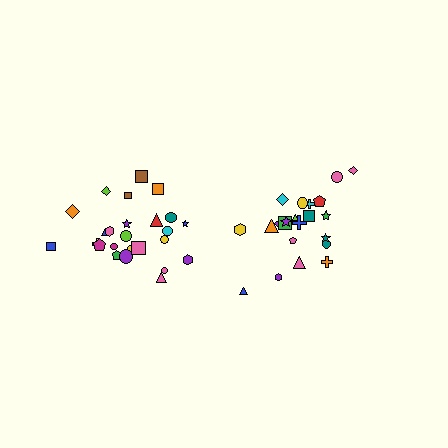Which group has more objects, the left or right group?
The left group.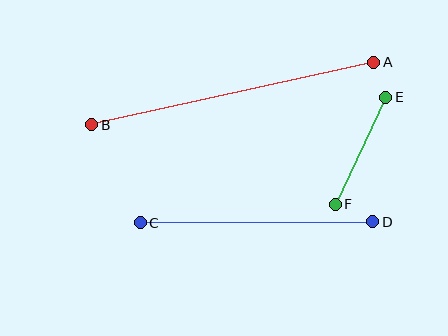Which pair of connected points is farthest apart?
Points A and B are farthest apart.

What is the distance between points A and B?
The distance is approximately 289 pixels.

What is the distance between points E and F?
The distance is approximately 118 pixels.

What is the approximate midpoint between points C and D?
The midpoint is at approximately (256, 222) pixels.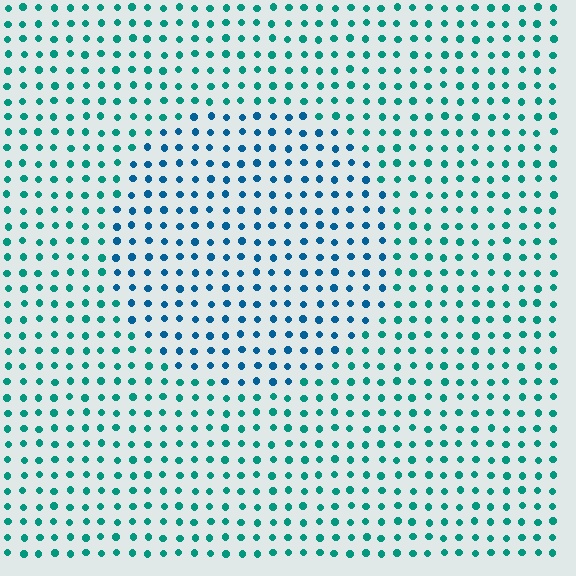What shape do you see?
I see a circle.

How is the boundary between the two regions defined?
The boundary is defined purely by a slight shift in hue (about 33 degrees). Spacing, size, and orientation are identical on both sides.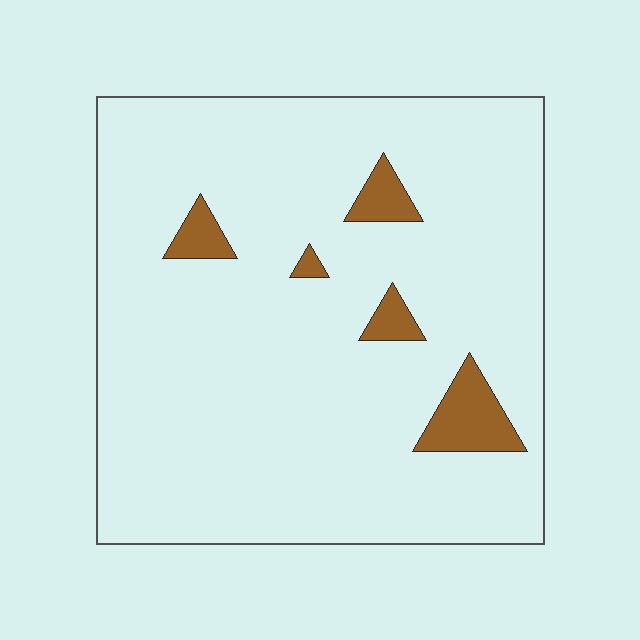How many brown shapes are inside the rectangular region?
5.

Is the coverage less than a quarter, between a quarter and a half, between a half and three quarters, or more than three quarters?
Less than a quarter.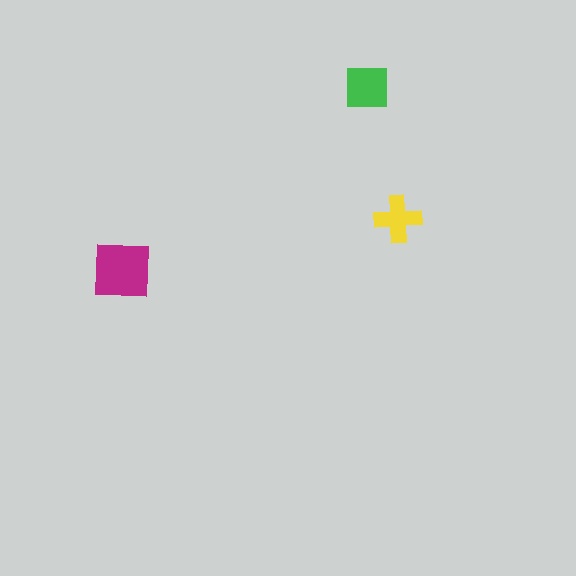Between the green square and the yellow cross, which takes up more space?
The green square.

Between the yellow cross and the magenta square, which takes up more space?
The magenta square.